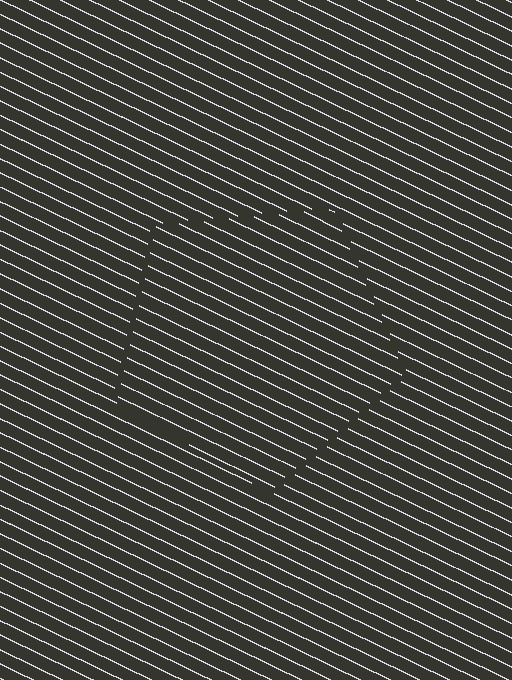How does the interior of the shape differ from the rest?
The interior of the shape contains the same grating, shifted by half a period — the contour is defined by the phase discontinuity where line-ends from the inner and outer gratings abut.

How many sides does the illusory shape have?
5 sides — the line-ends trace a pentagon.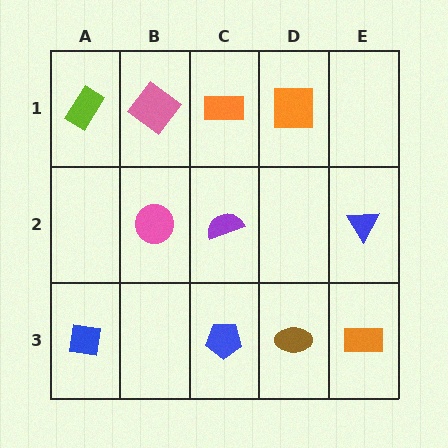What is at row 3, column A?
A blue square.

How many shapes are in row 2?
3 shapes.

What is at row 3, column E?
An orange rectangle.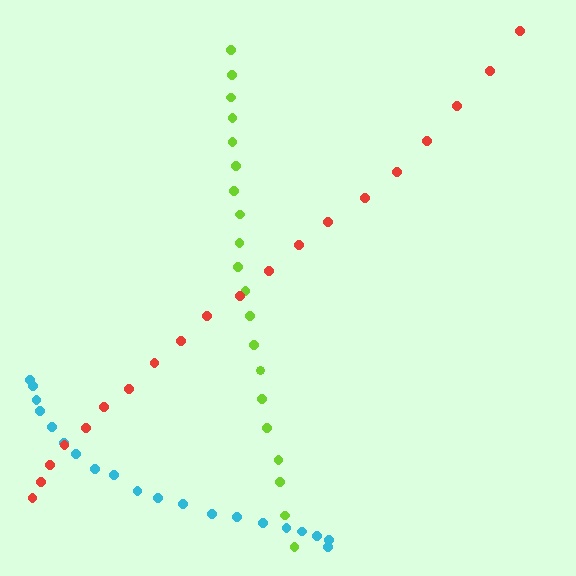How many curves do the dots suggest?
There are 3 distinct paths.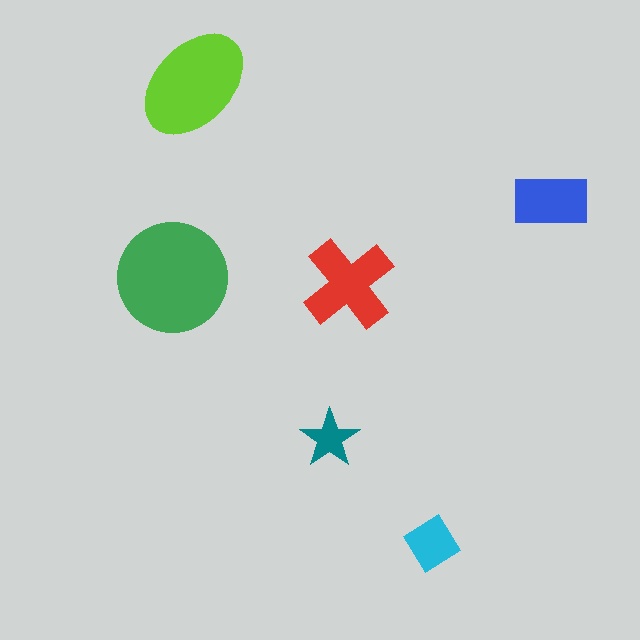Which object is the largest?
The green circle.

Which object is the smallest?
The teal star.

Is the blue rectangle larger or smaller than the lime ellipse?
Smaller.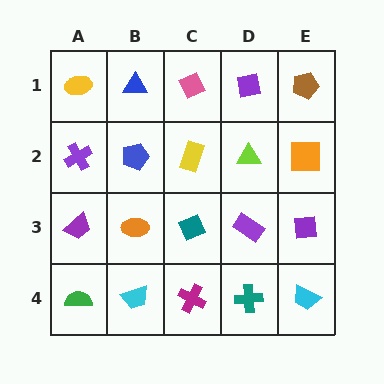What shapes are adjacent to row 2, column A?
A yellow ellipse (row 1, column A), a purple trapezoid (row 3, column A), a blue pentagon (row 2, column B).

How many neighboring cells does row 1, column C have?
3.